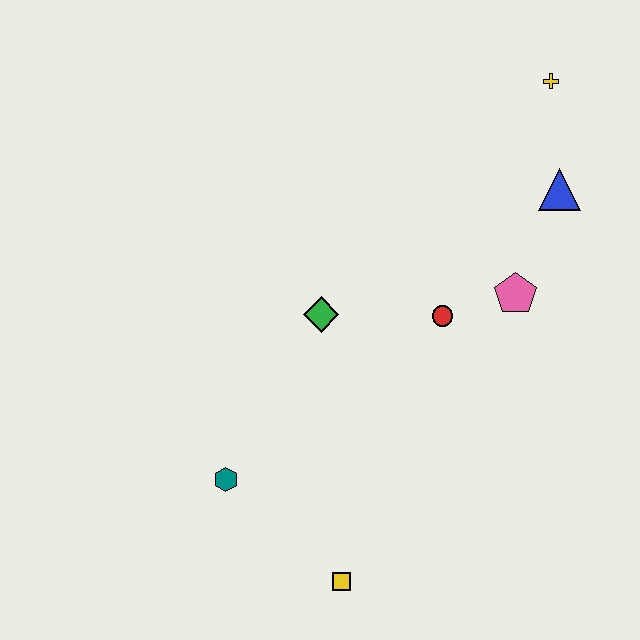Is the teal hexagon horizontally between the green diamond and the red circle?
No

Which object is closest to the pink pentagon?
The red circle is closest to the pink pentagon.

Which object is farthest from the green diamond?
The yellow cross is farthest from the green diamond.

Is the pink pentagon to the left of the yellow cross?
Yes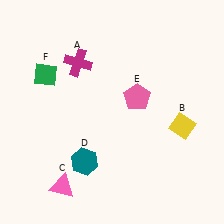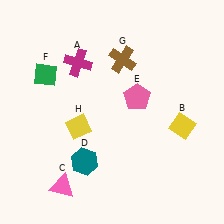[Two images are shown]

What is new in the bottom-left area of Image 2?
A yellow diamond (H) was added in the bottom-left area of Image 2.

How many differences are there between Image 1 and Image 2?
There are 2 differences between the two images.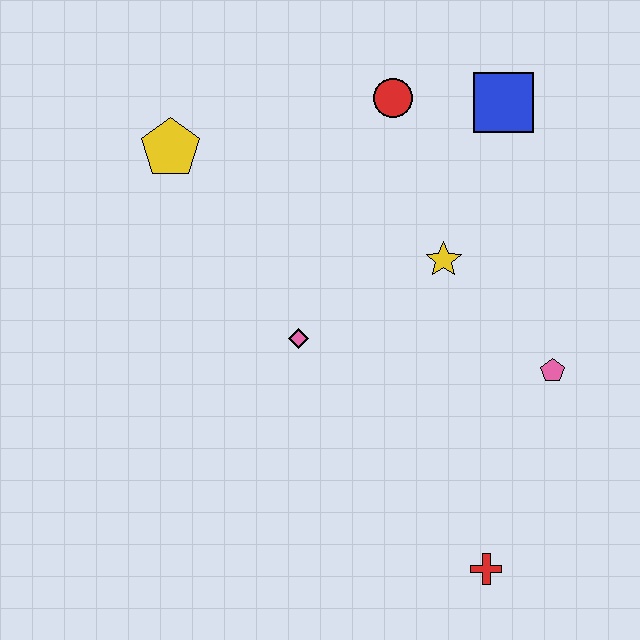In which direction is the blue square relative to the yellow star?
The blue square is above the yellow star.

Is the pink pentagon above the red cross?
Yes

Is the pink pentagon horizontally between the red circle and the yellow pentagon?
No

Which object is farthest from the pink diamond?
The blue square is farthest from the pink diamond.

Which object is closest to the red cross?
The pink pentagon is closest to the red cross.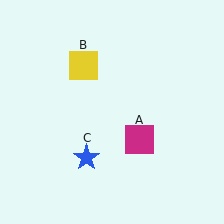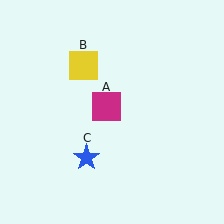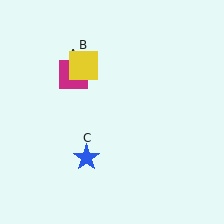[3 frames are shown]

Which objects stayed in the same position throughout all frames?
Yellow square (object B) and blue star (object C) remained stationary.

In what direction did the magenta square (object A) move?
The magenta square (object A) moved up and to the left.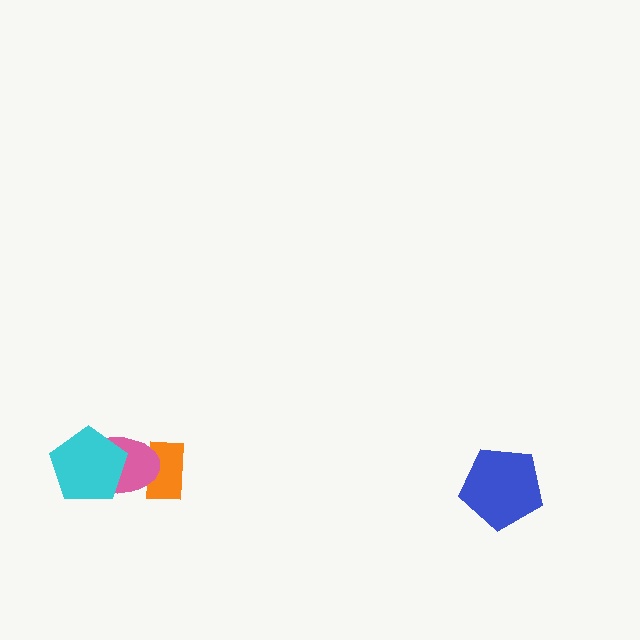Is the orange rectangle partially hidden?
Yes, it is partially covered by another shape.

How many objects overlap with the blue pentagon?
0 objects overlap with the blue pentagon.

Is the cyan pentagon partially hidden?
No, no other shape covers it.